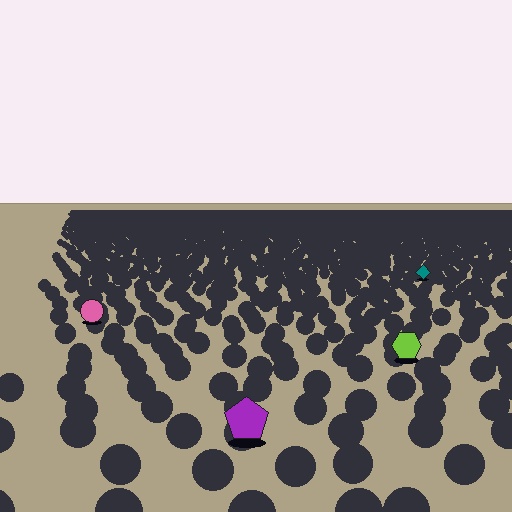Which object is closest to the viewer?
The purple pentagon is closest. The texture marks near it are larger and more spread out.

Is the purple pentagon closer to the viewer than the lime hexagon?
Yes. The purple pentagon is closer — you can tell from the texture gradient: the ground texture is coarser near it.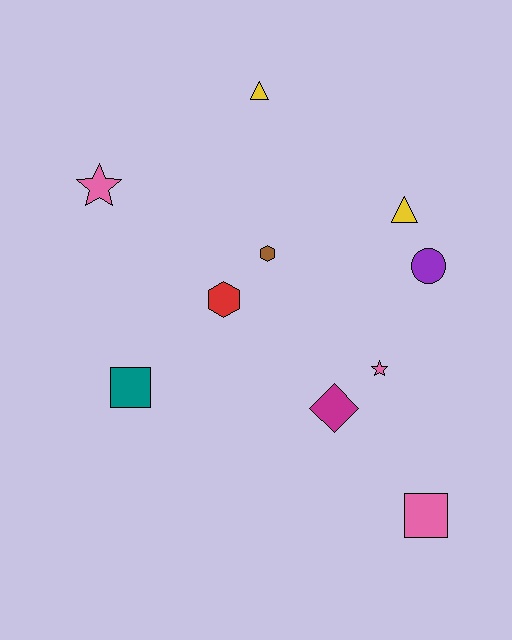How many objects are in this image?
There are 10 objects.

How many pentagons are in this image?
There are no pentagons.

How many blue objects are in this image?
There are no blue objects.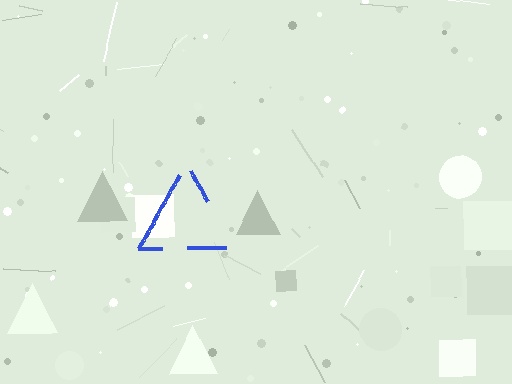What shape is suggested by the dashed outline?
The dashed outline suggests a triangle.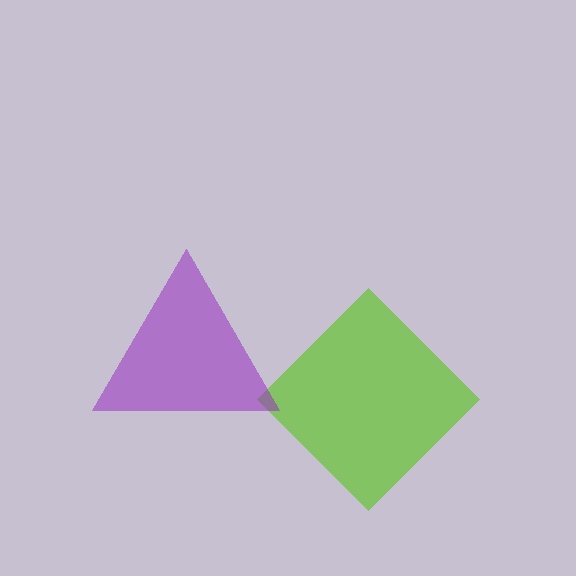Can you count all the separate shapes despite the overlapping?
Yes, there are 2 separate shapes.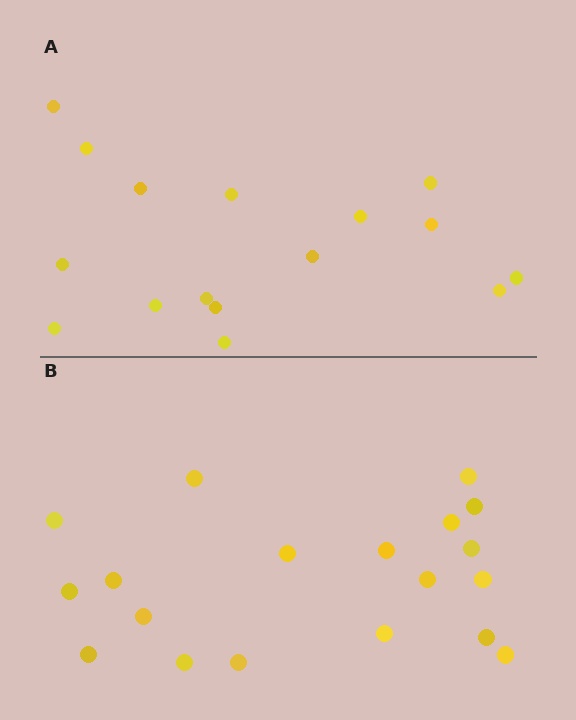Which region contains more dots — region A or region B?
Region B (the bottom region) has more dots.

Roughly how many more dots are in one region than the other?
Region B has just a few more — roughly 2 or 3 more dots than region A.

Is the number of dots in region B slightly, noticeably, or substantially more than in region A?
Region B has only slightly more — the two regions are fairly close. The ratio is roughly 1.2 to 1.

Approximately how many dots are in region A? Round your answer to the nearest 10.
About 20 dots. (The exact count is 16, which rounds to 20.)